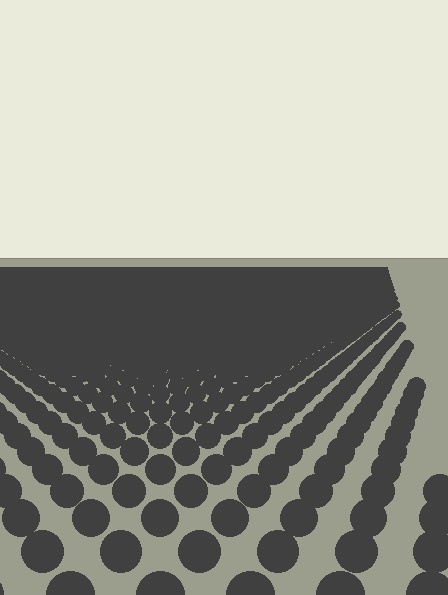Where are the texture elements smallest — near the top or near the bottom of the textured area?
Near the top.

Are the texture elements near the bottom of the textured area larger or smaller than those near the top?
Larger. Near the bottom, elements are closer to the viewer and appear at a bigger on-screen size.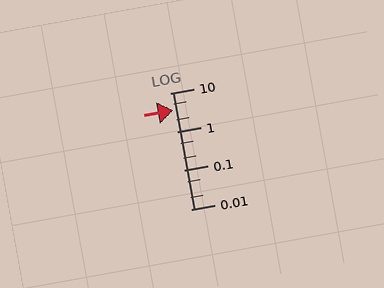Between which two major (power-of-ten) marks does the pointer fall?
The pointer is between 1 and 10.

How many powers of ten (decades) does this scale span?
The scale spans 3 decades, from 0.01 to 10.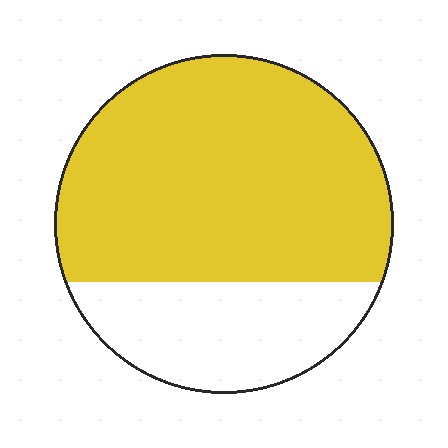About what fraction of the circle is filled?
About three quarters (3/4).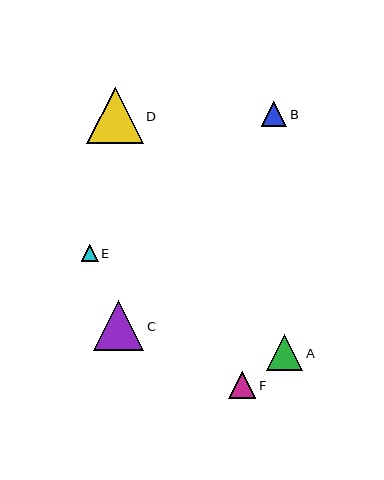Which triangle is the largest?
Triangle D is the largest with a size of approximately 56 pixels.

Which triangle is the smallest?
Triangle E is the smallest with a size of approximately 17 pixels.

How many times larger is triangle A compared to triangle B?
Triangle A is approximately 1.4 times the size of triangle B.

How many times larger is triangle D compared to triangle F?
Triangle D is approximately 2.1 times the size of triangle F.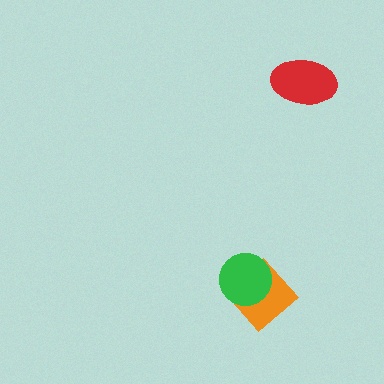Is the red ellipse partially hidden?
No, no other shape covers it.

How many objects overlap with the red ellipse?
0 objects overlap with the red ellipse.